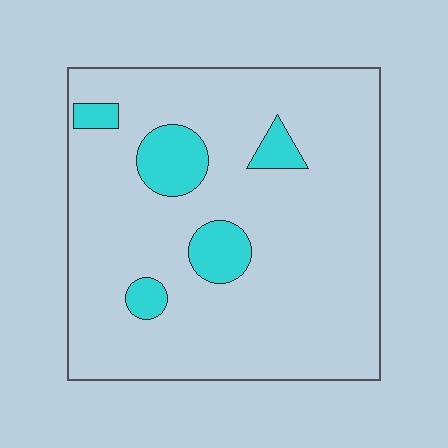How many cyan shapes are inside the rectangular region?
5.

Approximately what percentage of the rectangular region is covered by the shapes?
Approximately 10%.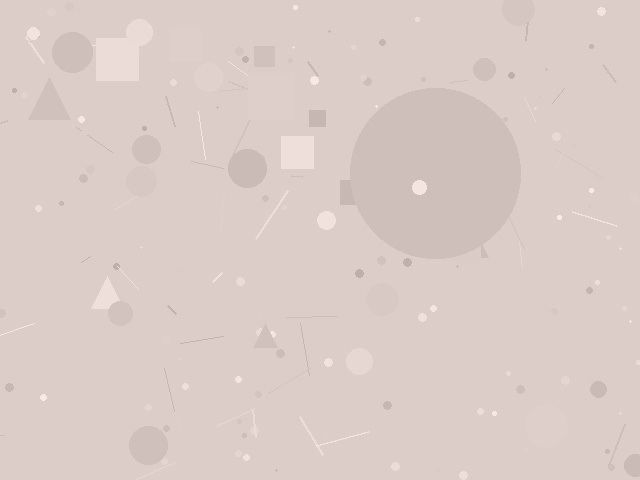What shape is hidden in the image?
A circle is hidden in the image.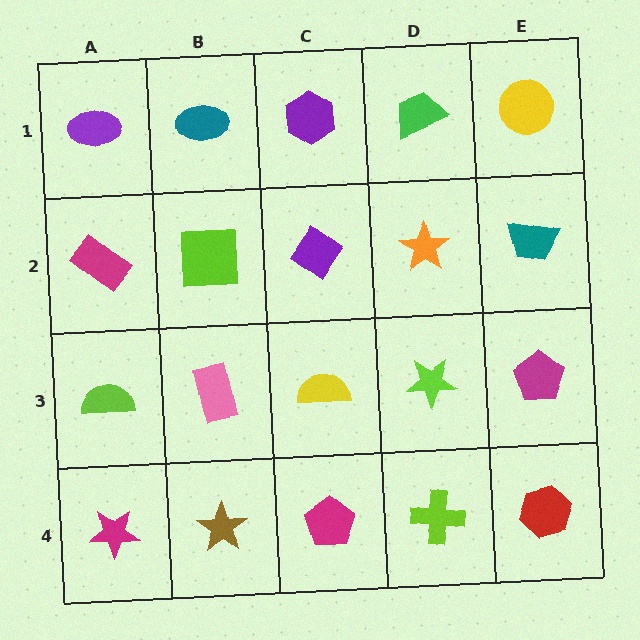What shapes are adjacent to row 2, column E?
A yellow circle (row 1, column E), a magenta pentagon (row 3, column E), an orange star (row 2, column D).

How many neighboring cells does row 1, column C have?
3.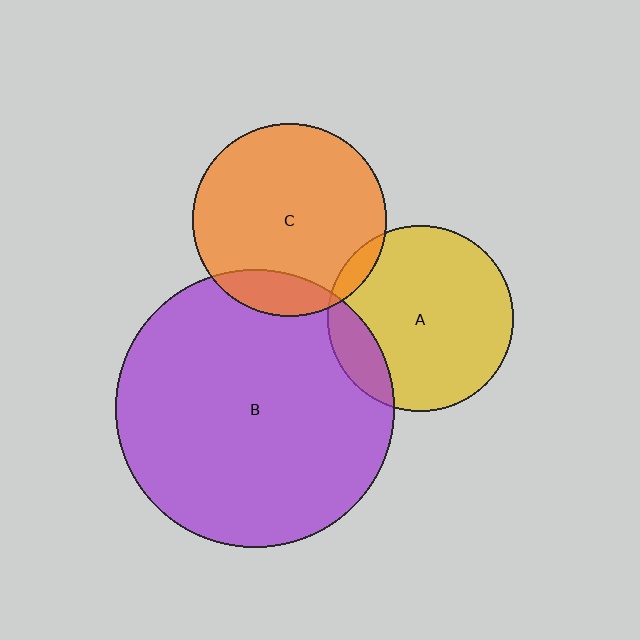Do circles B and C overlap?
Yes.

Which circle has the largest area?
Circle B (purple).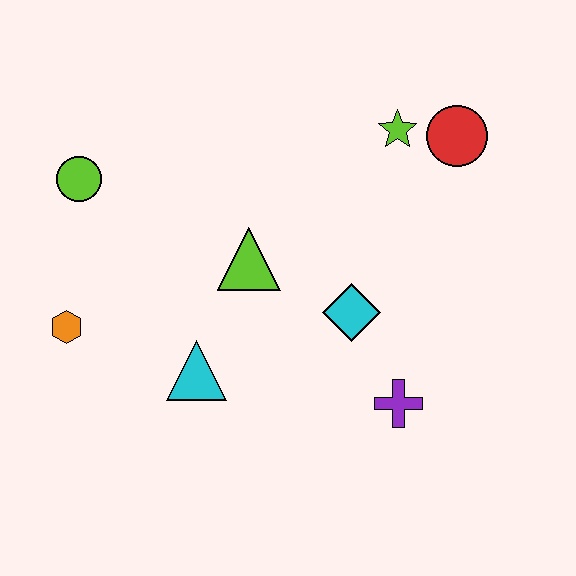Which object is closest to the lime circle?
The orange hexagon is closest to the lime circle.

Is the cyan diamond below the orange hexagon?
No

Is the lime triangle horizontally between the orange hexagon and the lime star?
Yes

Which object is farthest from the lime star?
The orange hexagon is farthest from the lime star.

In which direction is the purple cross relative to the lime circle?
The purple cross is to the right of the lime circle.